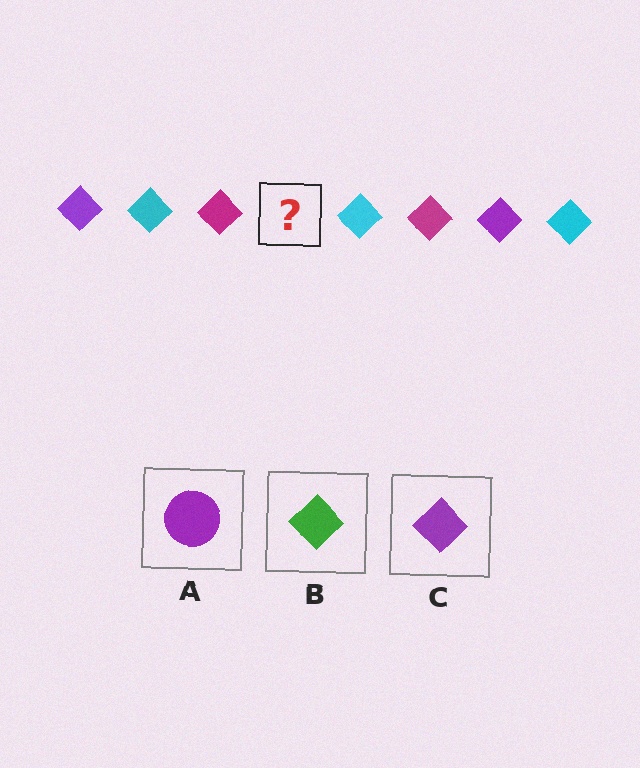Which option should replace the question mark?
Option C.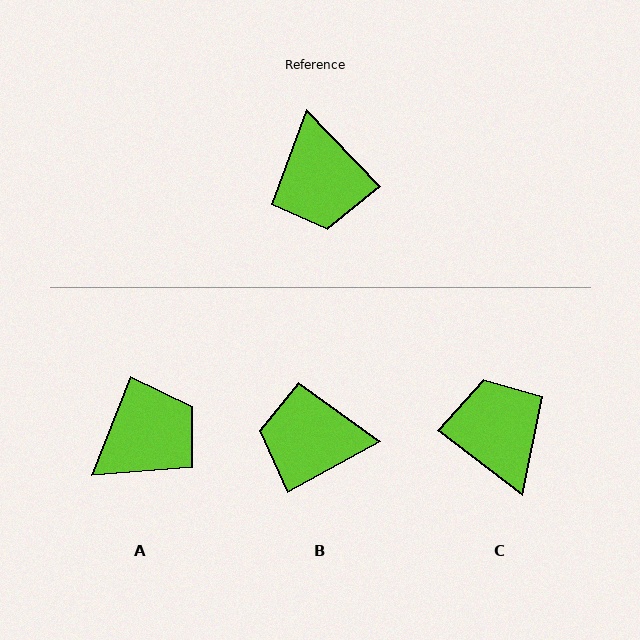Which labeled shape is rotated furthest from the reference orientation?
C, about 171 degrees away.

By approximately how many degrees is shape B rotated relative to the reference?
Approximately 105 degrees clockwise.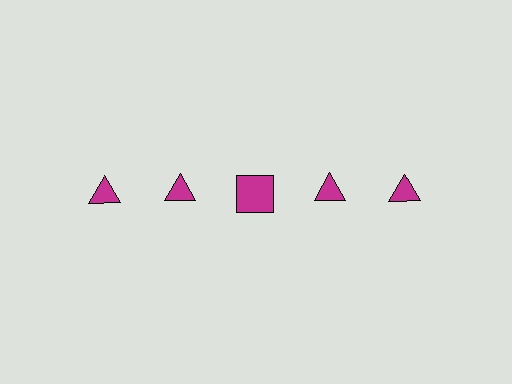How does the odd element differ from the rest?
It has a different shape: square instead of triangle.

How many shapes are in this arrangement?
There are 5 shapes arranged in a grid pattern.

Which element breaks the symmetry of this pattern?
The magenta square in the top row, center column breaks the symmetry. All other shapes are magenta triangles.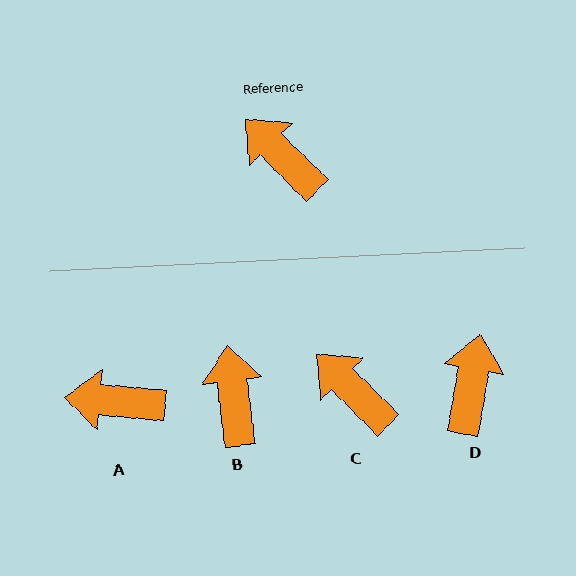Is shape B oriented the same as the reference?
No, it is off by about 38 degrees.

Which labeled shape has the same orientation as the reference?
C.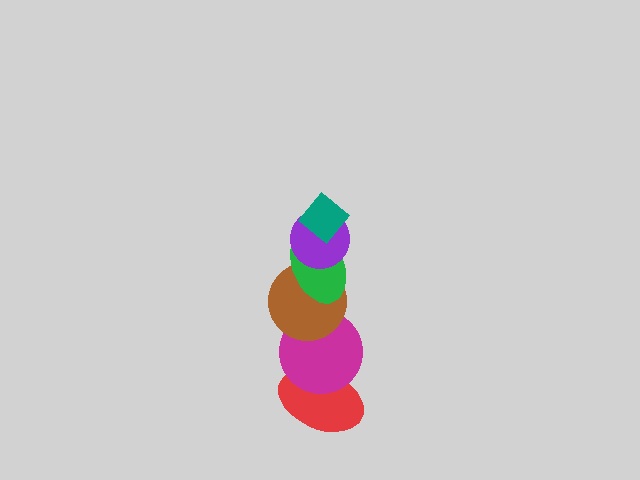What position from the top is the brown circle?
The brown circle is 4th from the top.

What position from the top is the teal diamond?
The teal diamond is 1st from the top.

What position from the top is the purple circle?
The purple circle is 2nd from the top.